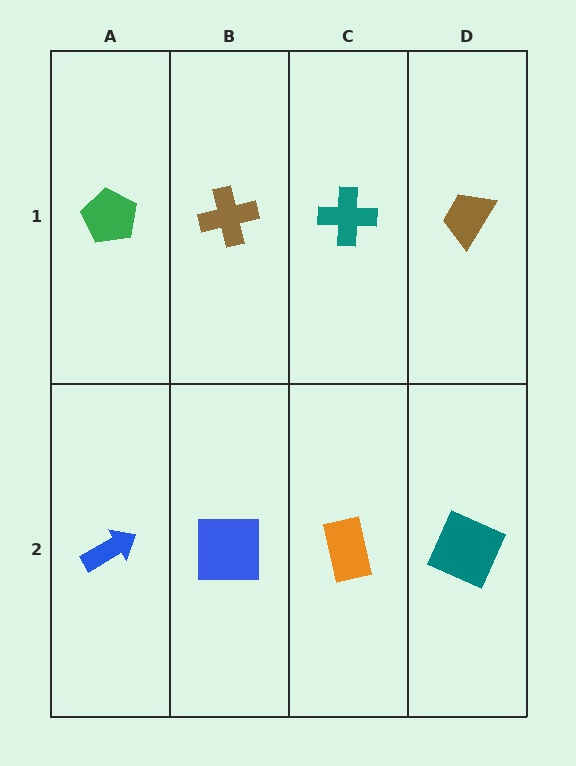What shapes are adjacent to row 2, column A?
A green pentagon (row 1, column A), a blue square (row 2, column B).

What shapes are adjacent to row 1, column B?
A blue square (row 2, column B), a green pentagon (row 1, column A), a teal cross (row 1, column C).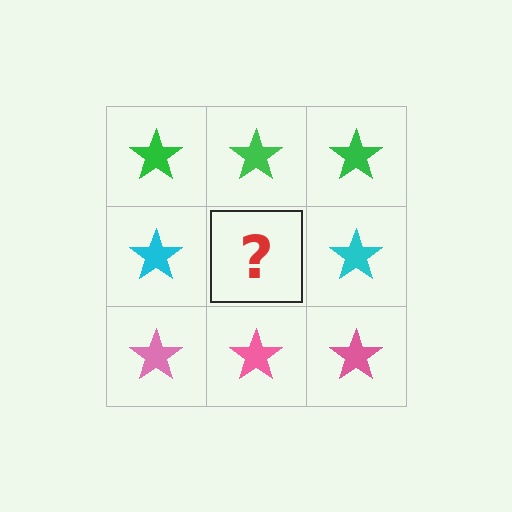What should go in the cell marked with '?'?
The missing cell should contain a cyan star.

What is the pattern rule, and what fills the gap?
The rule is that each row has a consistent color. The gap should be filled with a cyan star.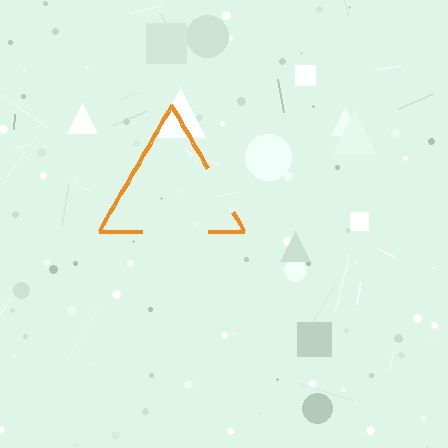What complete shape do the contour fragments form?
The contour fragments form a triangle.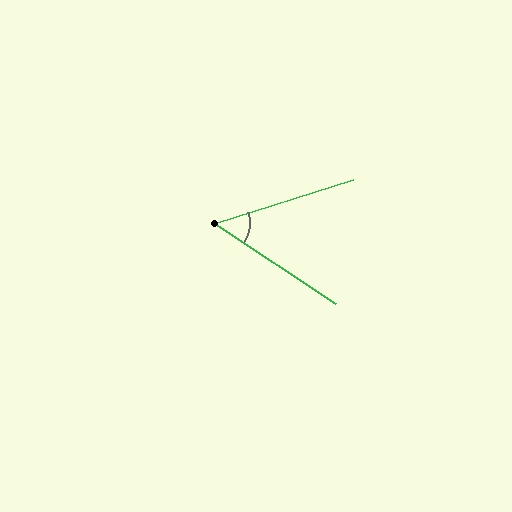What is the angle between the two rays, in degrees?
Approximately 51 degrees.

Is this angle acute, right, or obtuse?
It is acute.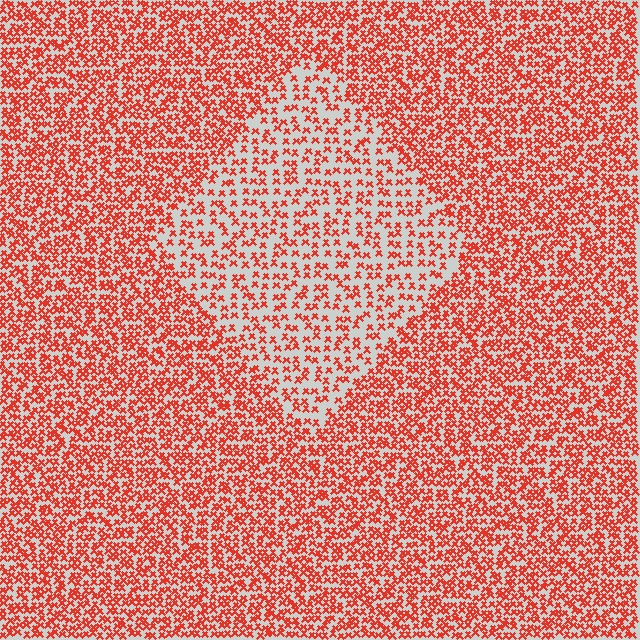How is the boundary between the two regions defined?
The boundary is defined by a change in element density (approximately 1.9x ratio). All elements are the same color, size, and shape.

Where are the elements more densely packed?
The elements are more densely packed outside the diamond boundary.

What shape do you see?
I see a diamond.